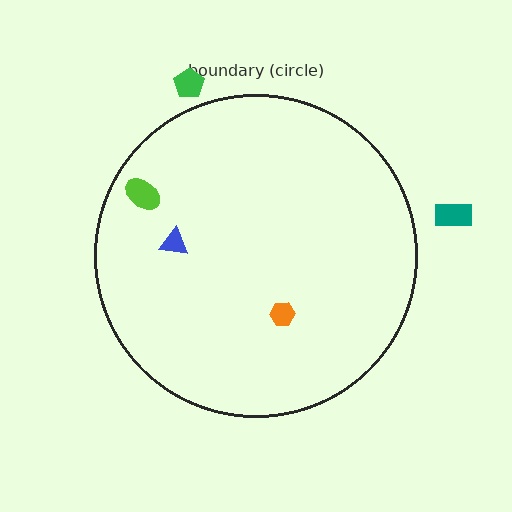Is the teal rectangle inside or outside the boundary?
Outside.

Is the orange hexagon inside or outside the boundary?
Inside.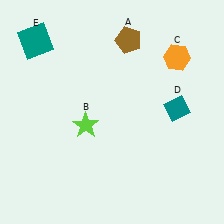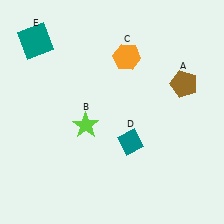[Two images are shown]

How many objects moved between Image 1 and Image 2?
3 objects moved between the two images.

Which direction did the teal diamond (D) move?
The teal diamond (D) moved left.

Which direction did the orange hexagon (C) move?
The orange hexagon (C) moved left.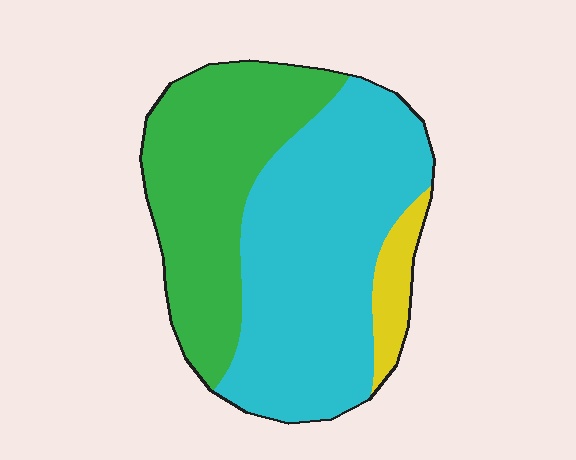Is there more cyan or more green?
Cyan.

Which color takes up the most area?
Cyan, at roughly 55%.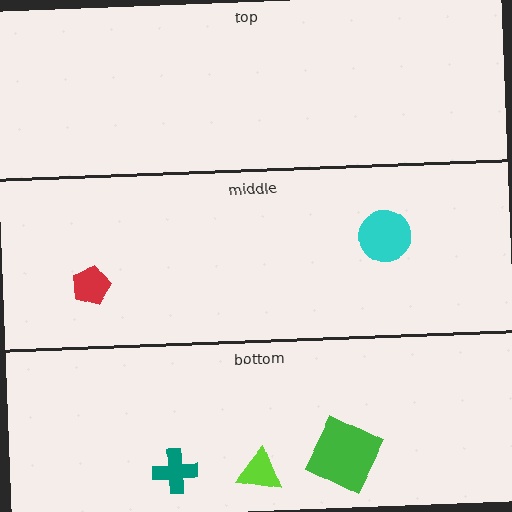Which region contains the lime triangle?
The bottom region.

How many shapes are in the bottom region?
3.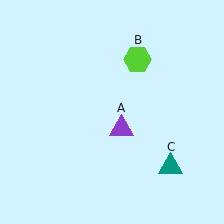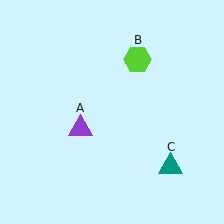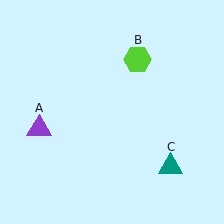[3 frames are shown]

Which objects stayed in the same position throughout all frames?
Lime hexagon (object B) and teal triangle (object C) remained stationary.